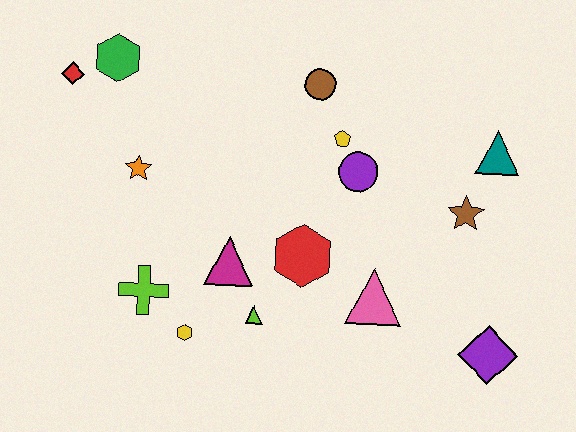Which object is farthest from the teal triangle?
The red diamond is farthest from the teal triangle.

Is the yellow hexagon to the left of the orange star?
No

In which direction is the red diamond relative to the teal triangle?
The red diamond is to the left of the teal triangle.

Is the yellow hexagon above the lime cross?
No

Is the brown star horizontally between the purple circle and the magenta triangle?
No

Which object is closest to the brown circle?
The yellow pentagon is closest to the brown circle.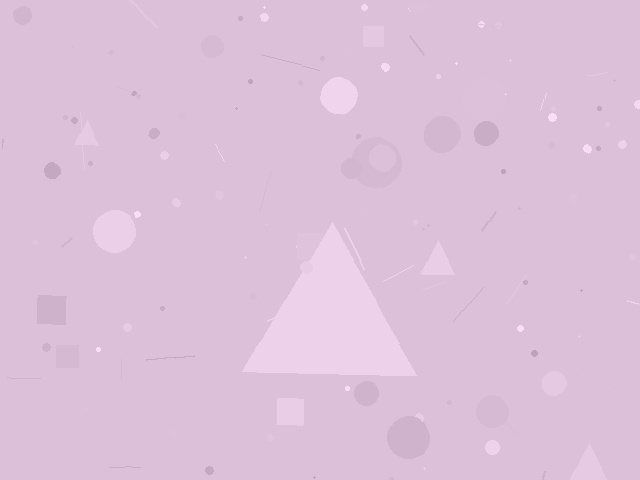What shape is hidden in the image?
A triangle is hidden in the image.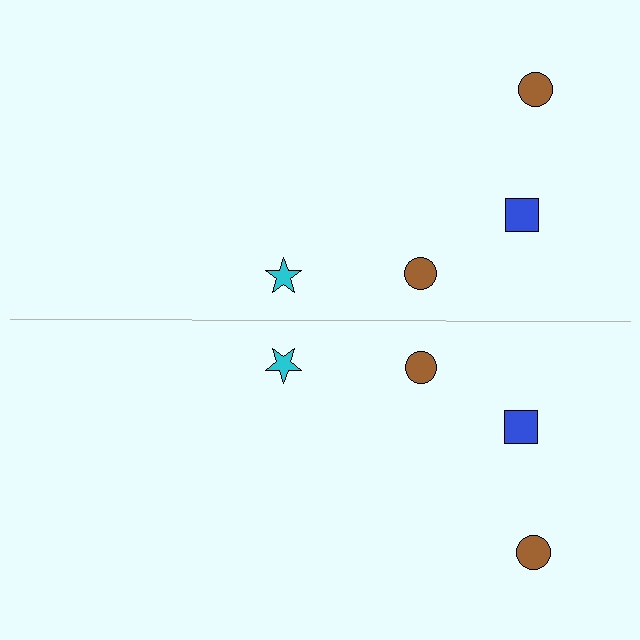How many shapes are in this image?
There are 8 shapes in this image.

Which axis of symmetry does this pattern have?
The pattern has a horizontal axis of symmetry running through the center of the image.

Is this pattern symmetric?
Yes, this pattern has bilateral (reflection) symmetry.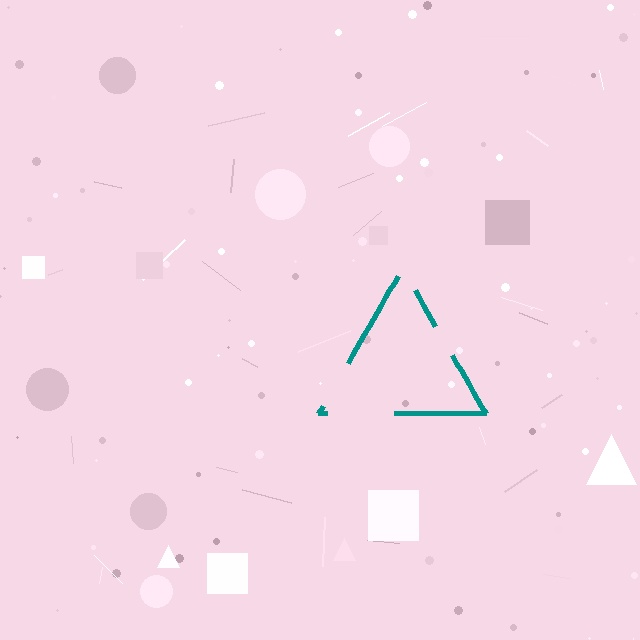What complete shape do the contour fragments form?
The contour fragments form a triangle.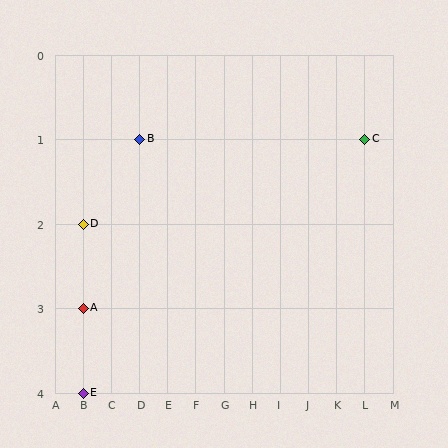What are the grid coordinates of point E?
Point E is at grid coordinates (B, 4).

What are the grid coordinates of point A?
Point A is at grid coordinates (B, 3).